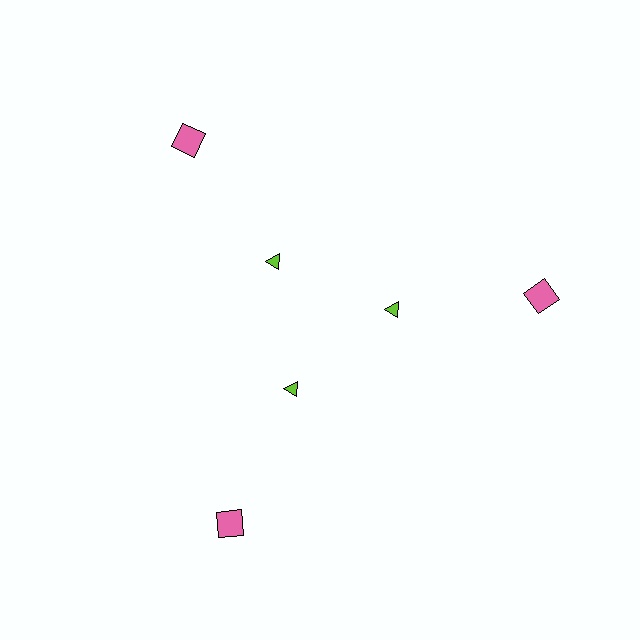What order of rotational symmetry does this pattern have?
This pattern has 3-fold rotational symmetry.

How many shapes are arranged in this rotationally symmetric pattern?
There are 6 shapes, arranged in 3 groups of 2.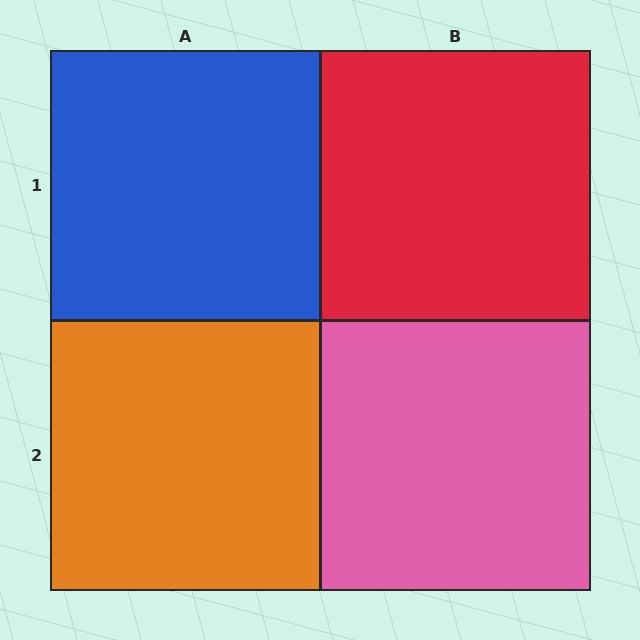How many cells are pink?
1 cell is pink.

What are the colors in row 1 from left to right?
Blue, red.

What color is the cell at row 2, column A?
Orange.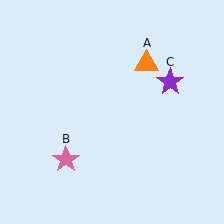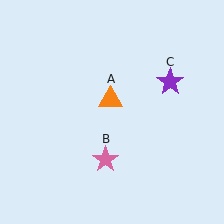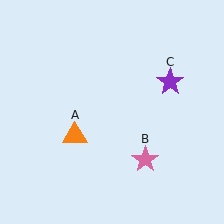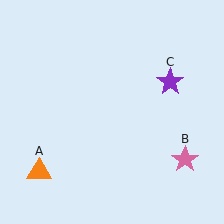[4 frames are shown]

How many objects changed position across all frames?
2 objects changed position: orange triangle (object A), pink star (object B).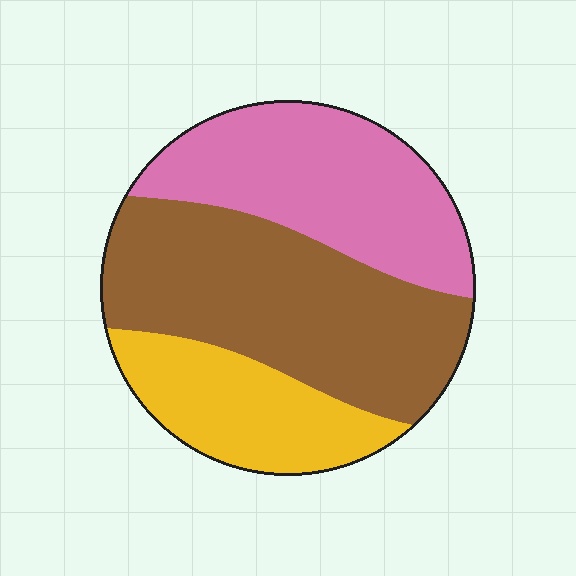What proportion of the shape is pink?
Pink takes up between a quarter and a half of the shape.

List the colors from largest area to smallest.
From largest to smallest: brown, pink, yellow.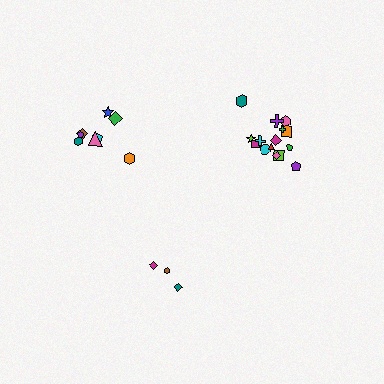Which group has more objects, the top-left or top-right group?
The top-right group.